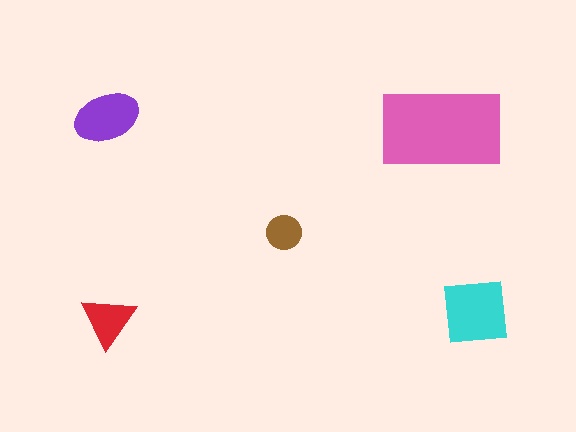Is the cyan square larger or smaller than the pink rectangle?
Smaller.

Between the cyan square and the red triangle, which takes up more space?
The cyan square.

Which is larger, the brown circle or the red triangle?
The red triangle.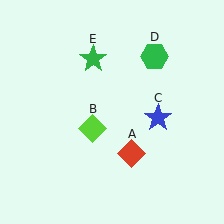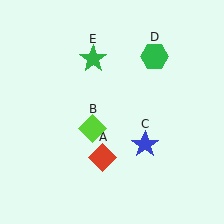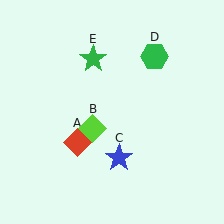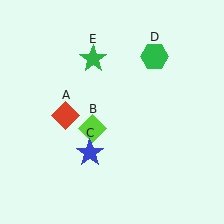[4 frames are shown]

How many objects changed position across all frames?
2 objects changed position: red diamond (object A), blue star (object C).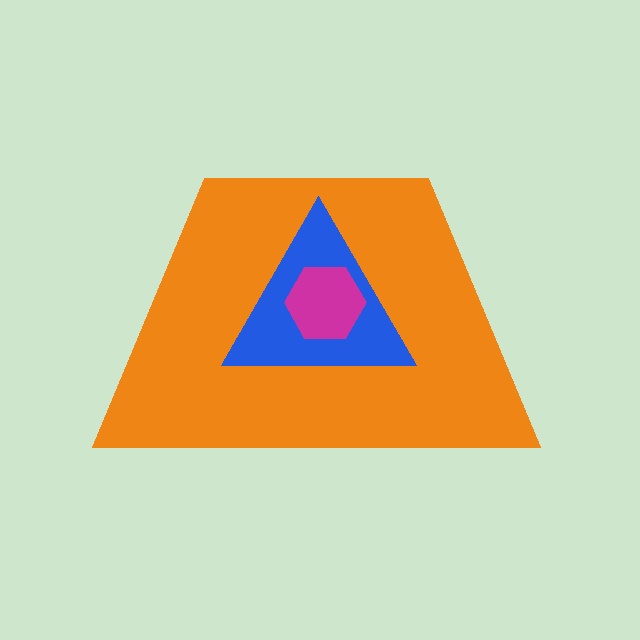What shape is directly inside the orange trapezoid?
The blue triangle.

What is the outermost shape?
The orange trapezoid.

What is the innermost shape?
The magenta hexagon.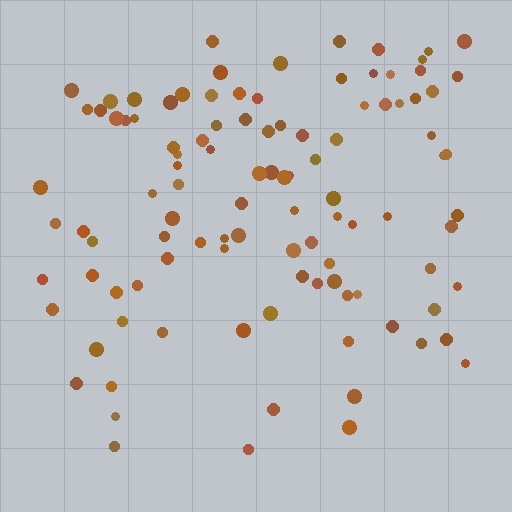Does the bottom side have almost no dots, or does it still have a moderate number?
Still a moderate number, just noticeably fewer than the top.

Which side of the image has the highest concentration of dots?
The top.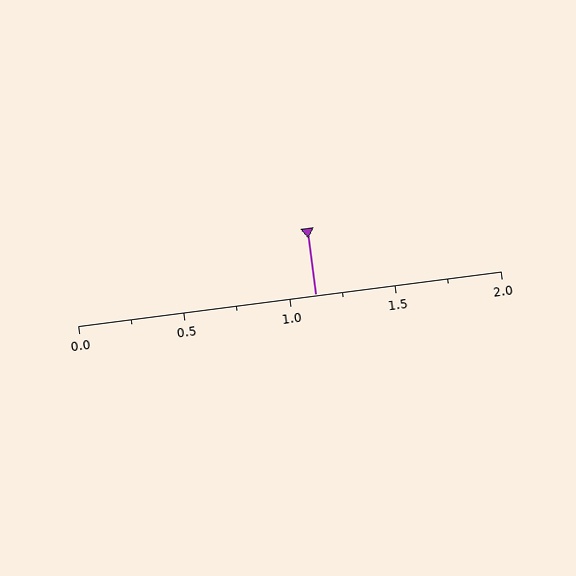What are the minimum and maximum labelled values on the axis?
The axis runs from 0.0 to 2.0.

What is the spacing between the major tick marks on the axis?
The major ticks are spaced 0.5 apart.